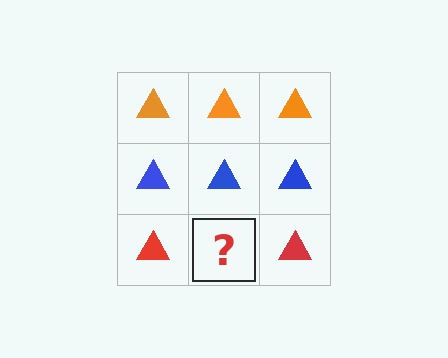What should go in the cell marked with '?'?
The missing cell should contain a red triangle.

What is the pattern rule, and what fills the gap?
The rule is that each row has a consistent color. The gap should be filled with a red triangle.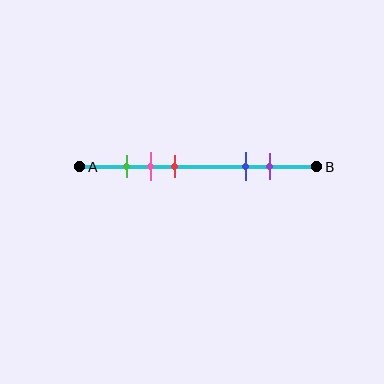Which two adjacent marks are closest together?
The green and pink marks are the closest adjacent pair.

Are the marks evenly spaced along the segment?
No, the marks are not evenly spaced.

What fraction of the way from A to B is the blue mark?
The blue mark is approximately 70% (0.7) of the way from A to B.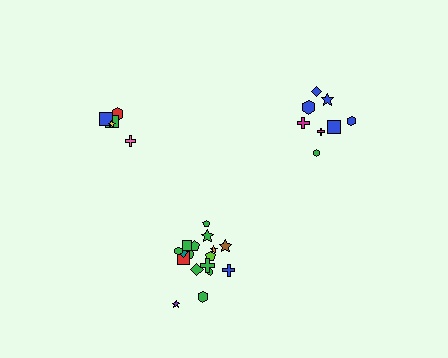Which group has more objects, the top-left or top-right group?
The top-right group.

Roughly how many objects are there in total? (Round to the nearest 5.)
Roughly 30 objects in total.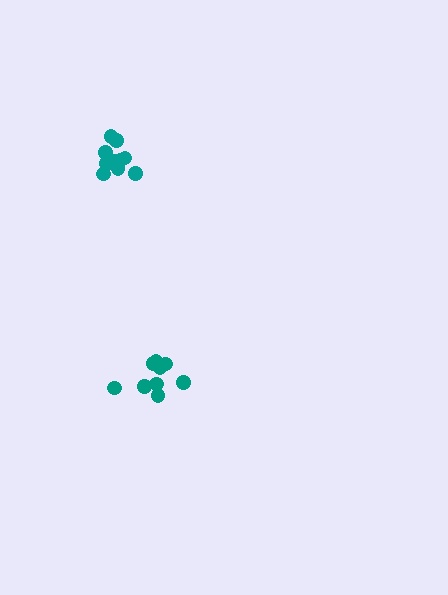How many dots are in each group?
Group 1: 9 dots, Group 2: 10 dots (19 total).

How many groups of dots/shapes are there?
There are 2 groups.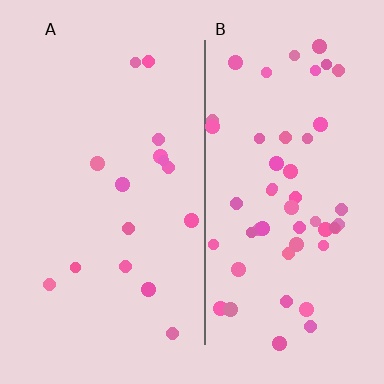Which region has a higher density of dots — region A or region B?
B (the right).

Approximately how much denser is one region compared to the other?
Approximately 3.2× — region B over region A.